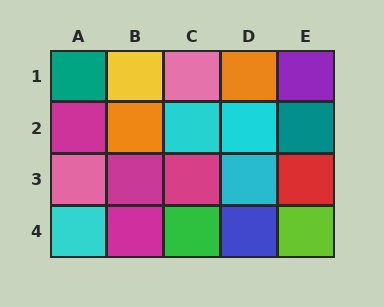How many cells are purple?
1 cell is purple.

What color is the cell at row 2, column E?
Teal.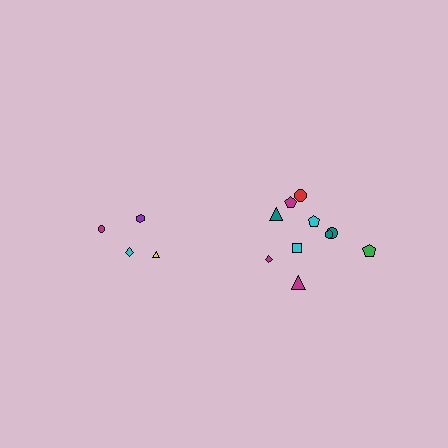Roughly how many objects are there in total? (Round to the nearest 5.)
Roughly 15 objects in total.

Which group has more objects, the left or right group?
The right group.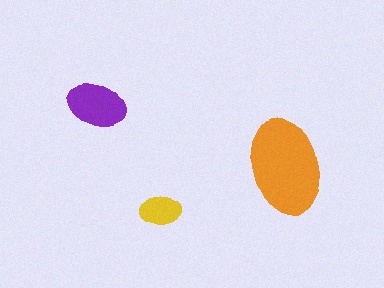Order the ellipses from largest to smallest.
the orange one, the purple one, the yellow one.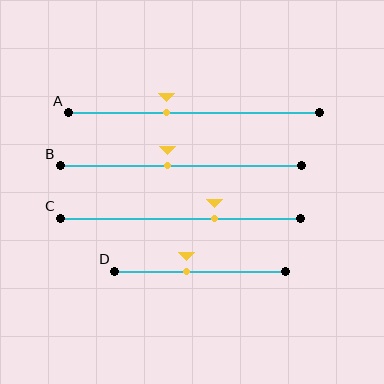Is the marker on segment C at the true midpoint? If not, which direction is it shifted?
No, the marker on segment C is shifted to the right by about 14% of the segment length.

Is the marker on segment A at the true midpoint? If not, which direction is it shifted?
No, the marker on segment A is shifted to the left by about 11% of the segment length.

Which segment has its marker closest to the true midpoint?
Segment B has its marker closest to the true midpoint.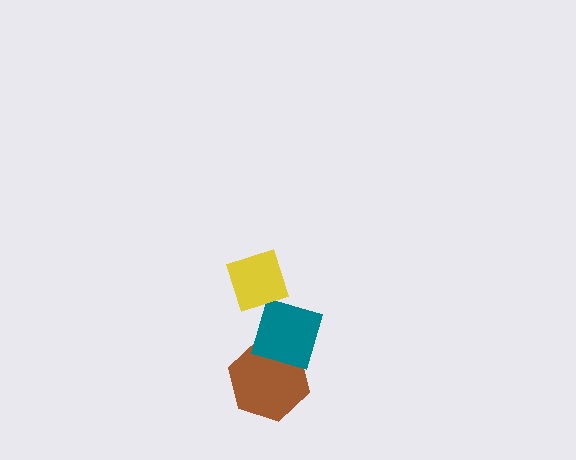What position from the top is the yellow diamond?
The yellow diamond is 1st from the top.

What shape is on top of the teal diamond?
The yellow diamond is on top of the teal diamond.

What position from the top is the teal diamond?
The teal diamond is 2nd from the top.